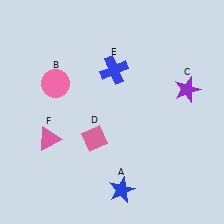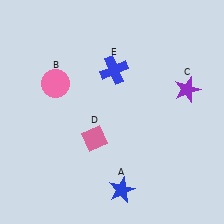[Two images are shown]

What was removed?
The pink triangle (F) was removed in Image 2.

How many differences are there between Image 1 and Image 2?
There is 1 difference between the two images.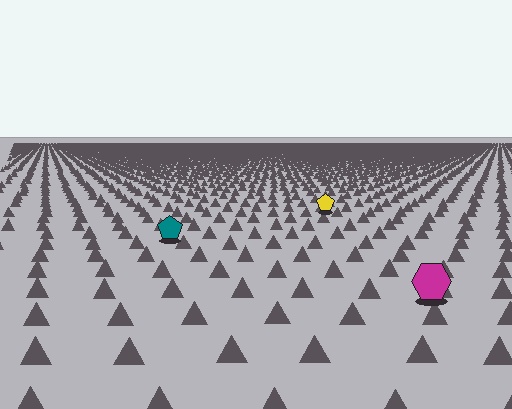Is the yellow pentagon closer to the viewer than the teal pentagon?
No. The teal pentagon is closer — you can tell from the texture gradient: the ground texture is coarser near it.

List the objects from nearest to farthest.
From nearest to farthest: the magenta hexagon, the teal pentagon, the yellow pentagon.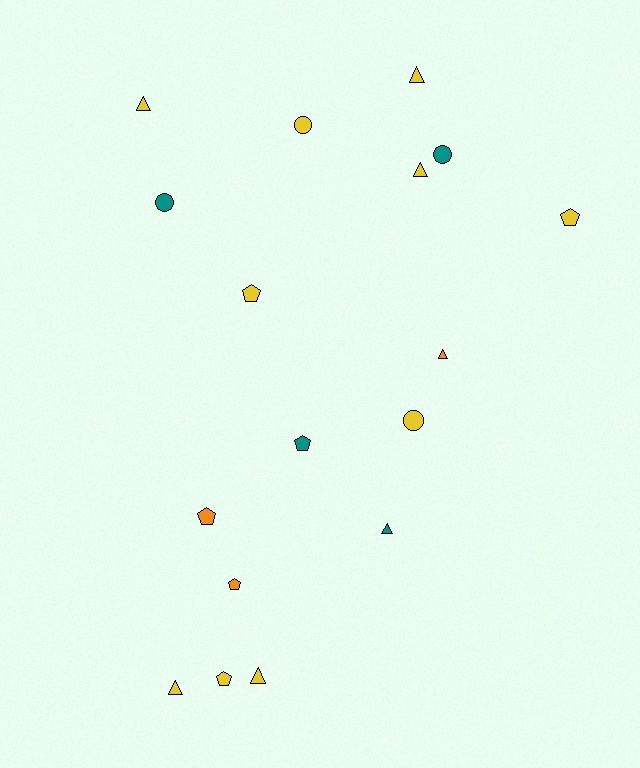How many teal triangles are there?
There is 1 teal triangle.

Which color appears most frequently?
Yellow, with 10 objects.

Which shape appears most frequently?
Triangle, with 7 objects.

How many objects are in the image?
There are 17 objects.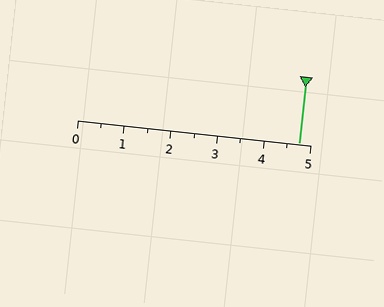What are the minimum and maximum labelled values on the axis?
The axis runs from 0 to 5.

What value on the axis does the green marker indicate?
The marker indicates approximately 4.8.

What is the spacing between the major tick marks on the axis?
The major ticks are spaced 1 apart.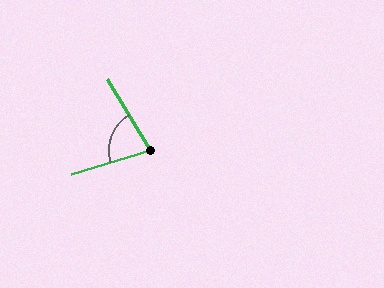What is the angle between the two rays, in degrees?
Approximately 76 degrees.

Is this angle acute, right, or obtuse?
It is acute.